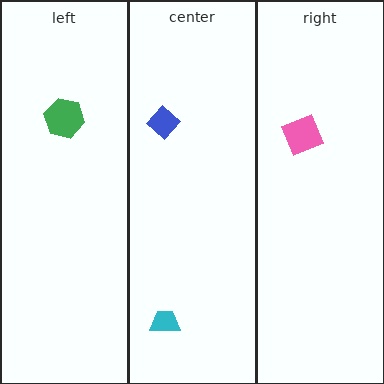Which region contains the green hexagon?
The left region.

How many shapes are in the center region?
2.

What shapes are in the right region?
The pink square.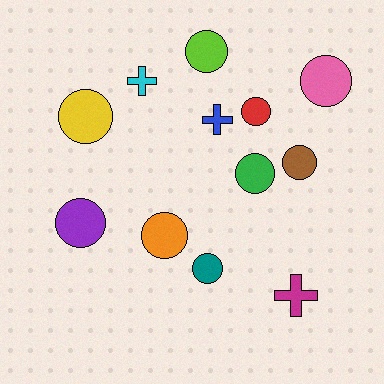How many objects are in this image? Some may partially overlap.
There are 12 objects.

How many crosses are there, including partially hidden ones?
There are 3 crosses.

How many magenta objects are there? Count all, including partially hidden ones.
There is 1 magenta object.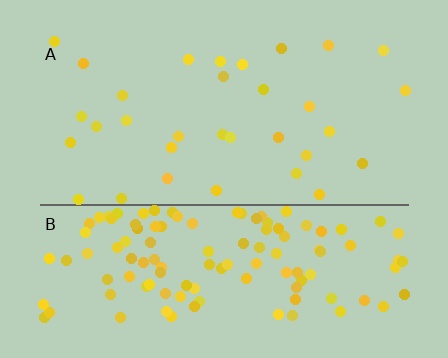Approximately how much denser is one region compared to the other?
Approximately 4.1× — region B over region A.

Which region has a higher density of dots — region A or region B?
B (the bottom).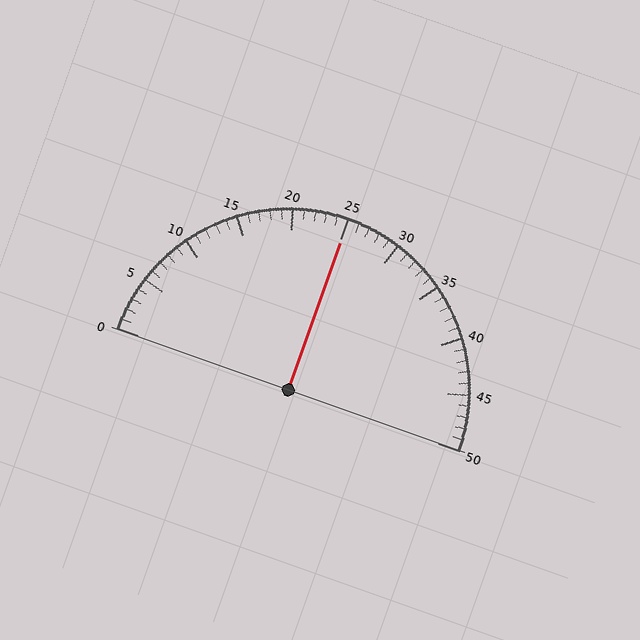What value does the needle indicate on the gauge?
The needle indicates approximately 25.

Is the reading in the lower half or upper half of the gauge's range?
The reading is in the upper half of the range (0 to 50).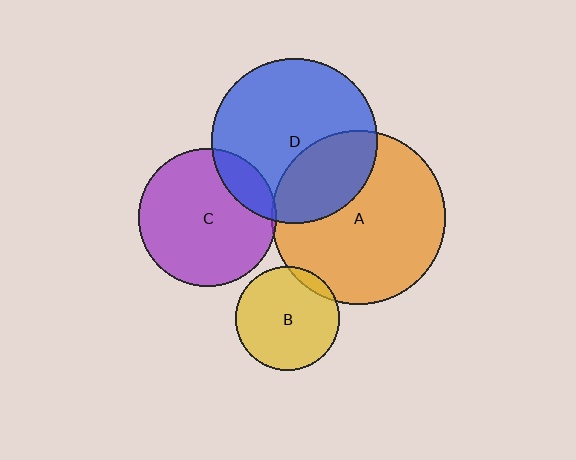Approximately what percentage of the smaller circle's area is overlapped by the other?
Approximately 5%.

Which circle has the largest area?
Circle A (orange).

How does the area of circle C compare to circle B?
Approximately 1.7 times.